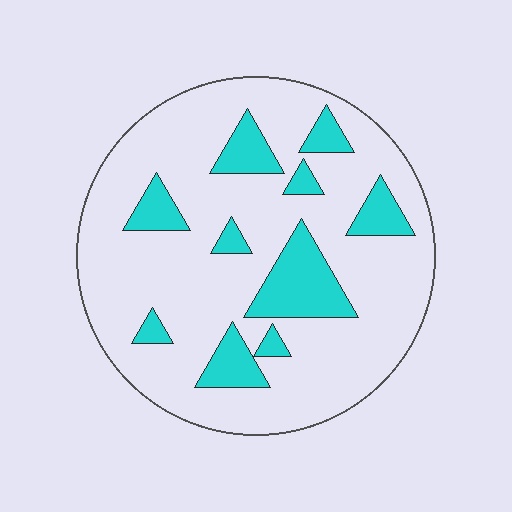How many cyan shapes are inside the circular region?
10.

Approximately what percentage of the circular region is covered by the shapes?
Approximately 20%.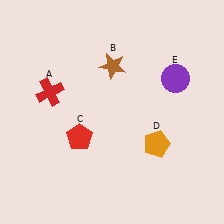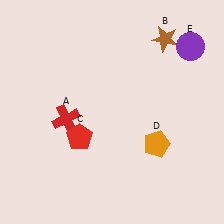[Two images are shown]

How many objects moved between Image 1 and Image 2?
3 objects moved between the two images.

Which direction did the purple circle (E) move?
The purple circle (E) moved up.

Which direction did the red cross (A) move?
The red cross (A) moved down.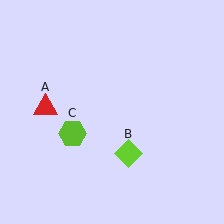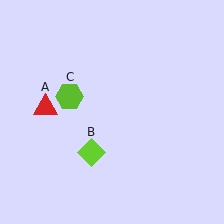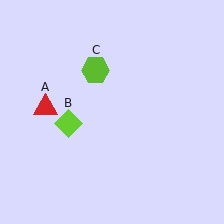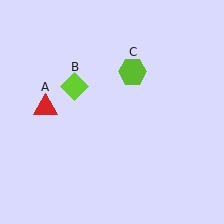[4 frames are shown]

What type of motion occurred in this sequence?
The lime diamond (object B), lime hexagon (object C) rotated clockwise around the center of the scene.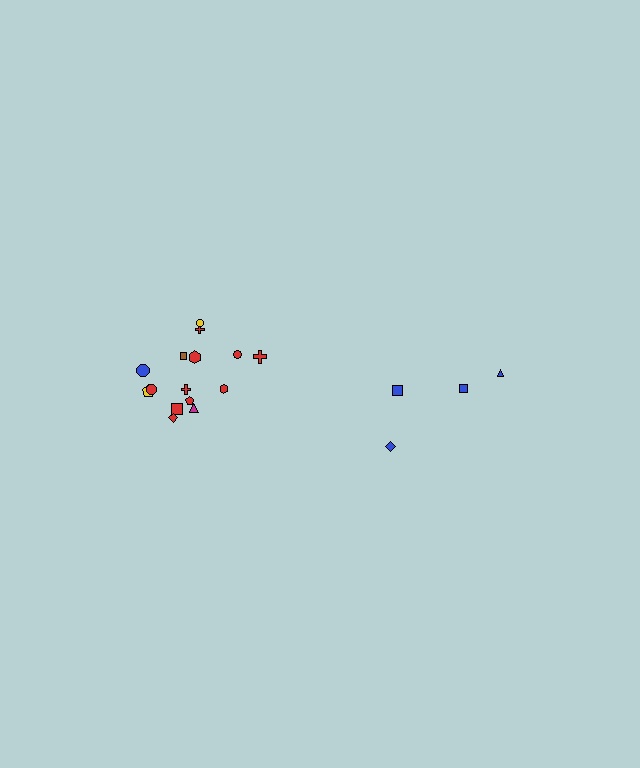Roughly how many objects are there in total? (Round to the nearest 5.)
Roughly 20 objects in total.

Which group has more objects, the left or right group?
The left group.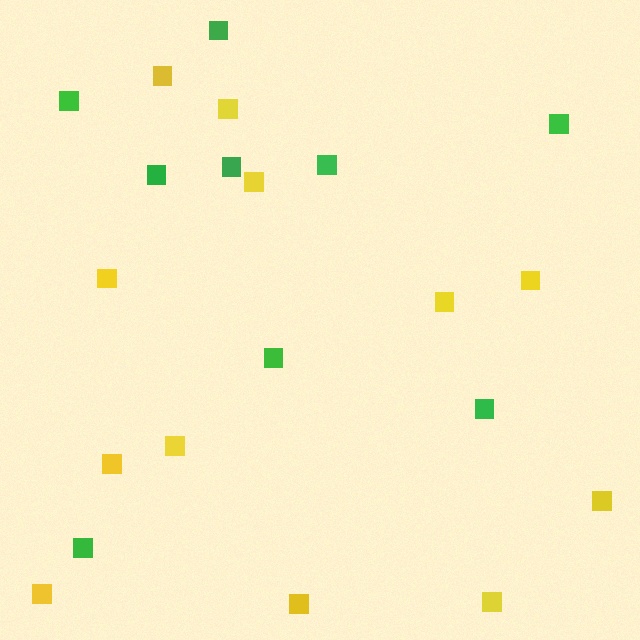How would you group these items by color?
There are 2 groups: one group of green squares (9) and one group of yellow squares (12).